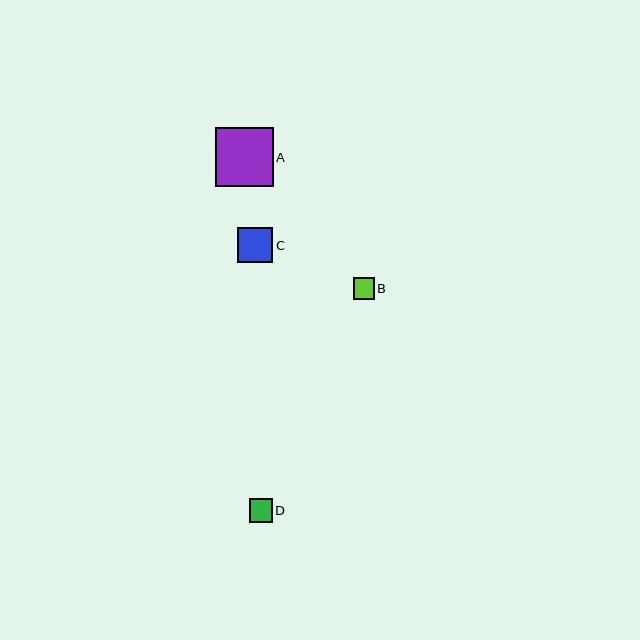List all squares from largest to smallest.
From largest to smallest: A, C, D, B.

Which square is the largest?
Square A is the largest with a size of approximately 58 pixels.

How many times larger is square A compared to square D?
Square A is approximately 2.5 times the size of square D.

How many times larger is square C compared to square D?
Square C is approximately 1.5 times the size of square D.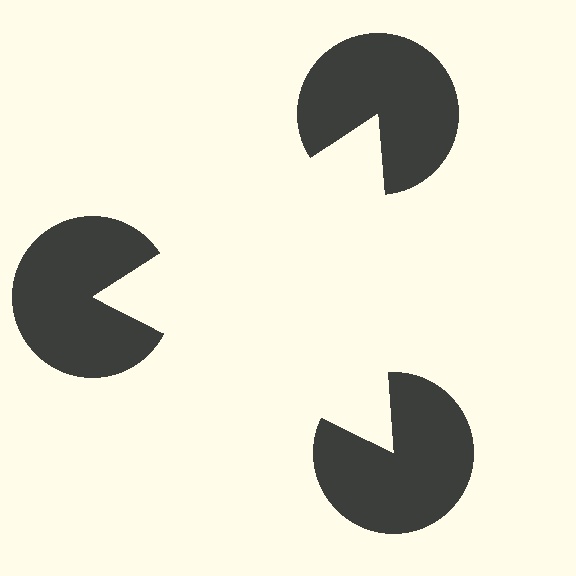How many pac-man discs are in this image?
There are 3 — one at each vertex of the illusory triangle.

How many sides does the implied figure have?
3 sides.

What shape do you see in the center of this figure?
An illusory triangle — its edges are inferred from the aligned wedge cuts in the pac-man discs, not physically drawn.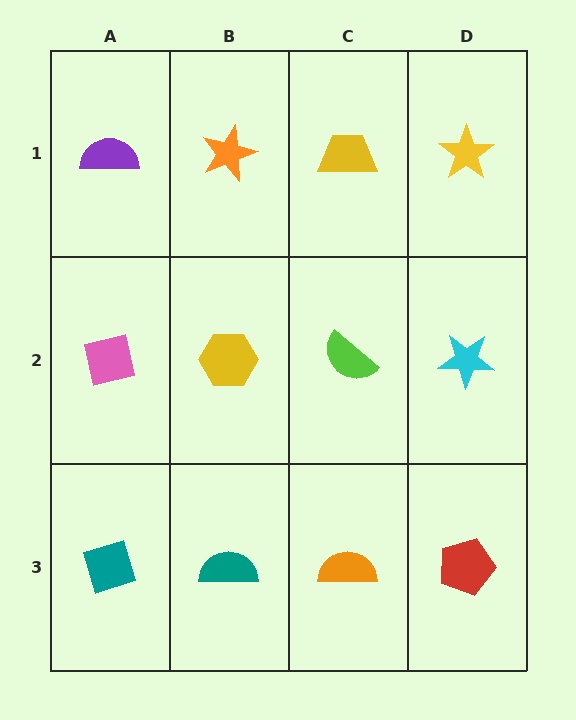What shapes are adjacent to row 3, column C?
A lime semicircle (row 2, column C), a teal semicircle (row 3, column B), a red pentagon (row 3, column D).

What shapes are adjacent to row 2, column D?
A yellow star (row 1, column D), a red pentagon (row 3, column D), a lime semicircle (row 2, column C).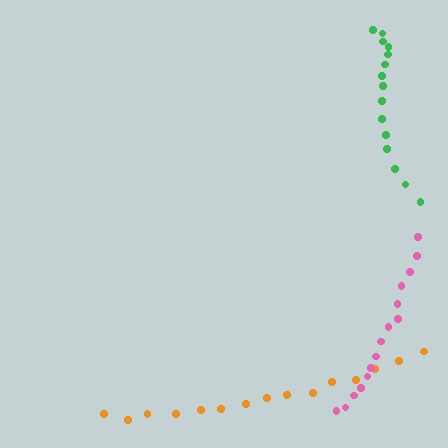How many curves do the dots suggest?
There are 3 distinct paths.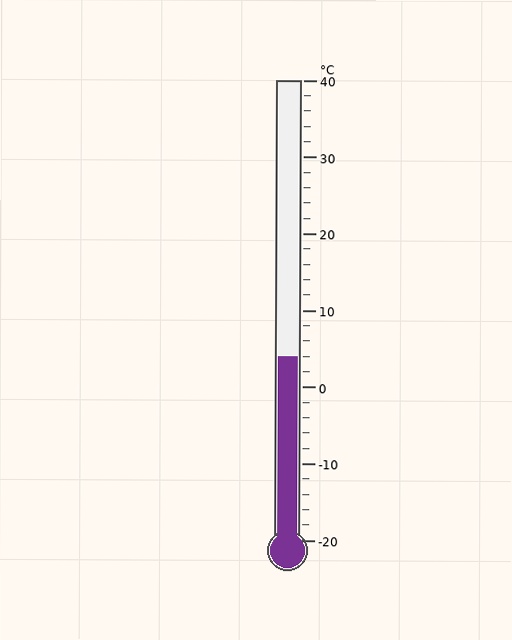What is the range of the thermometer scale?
The thermometer scale ranges from -20°C to 40°C.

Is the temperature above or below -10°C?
The temperature is above -10°C.